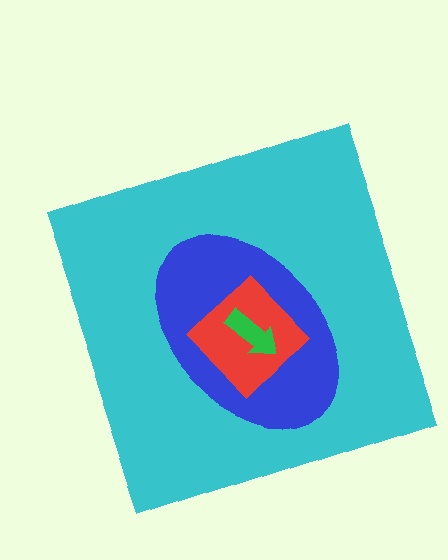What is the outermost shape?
The cyan square.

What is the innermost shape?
The green arrow.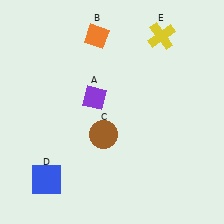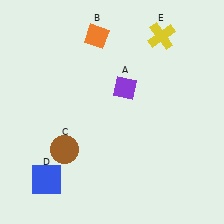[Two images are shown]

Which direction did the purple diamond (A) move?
The purple diamond (A) moved right.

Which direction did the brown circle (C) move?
The brown circle (C) moved left.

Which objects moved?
The objects that moved are: the purple diamond (A), the brown circle (C).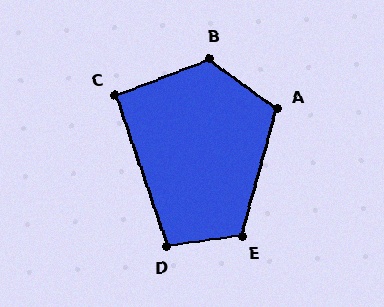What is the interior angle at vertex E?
Approximately 114 degrees (obtuse).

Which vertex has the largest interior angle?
B, at approximately 122 degrees.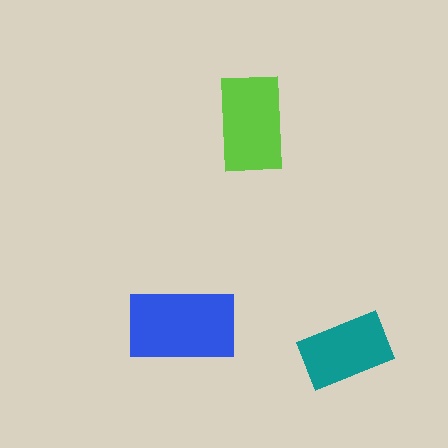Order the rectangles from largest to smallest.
the blue one, the lime one, the teal one.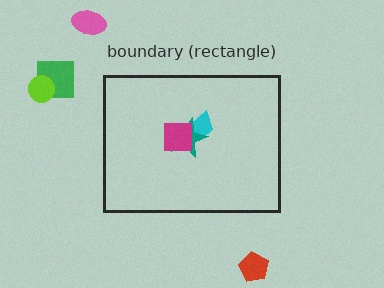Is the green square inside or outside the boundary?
Outside.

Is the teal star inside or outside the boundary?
Inside.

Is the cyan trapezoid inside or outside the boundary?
Inside.